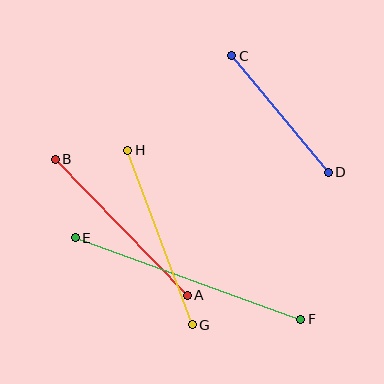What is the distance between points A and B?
The distance is approximately 190 pixels.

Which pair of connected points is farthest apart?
Points E and F are farthest apart.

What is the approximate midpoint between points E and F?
The midpoint is at approximately (188, 279) pixels.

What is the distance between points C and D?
The distance is approximately 151 pixels.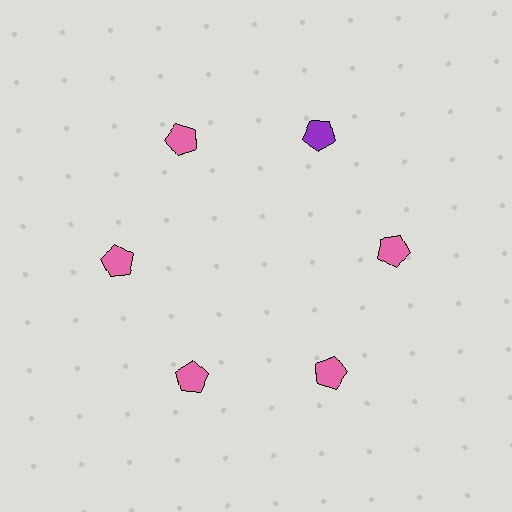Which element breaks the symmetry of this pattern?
The purple pentagon at roughly the 1 o'clock position breaks the symmetry. All other shapes are pink pentagons.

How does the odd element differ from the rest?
It has a different color: purple instead of pink.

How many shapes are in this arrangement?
There are 6 shapes arranged in a ring pattern.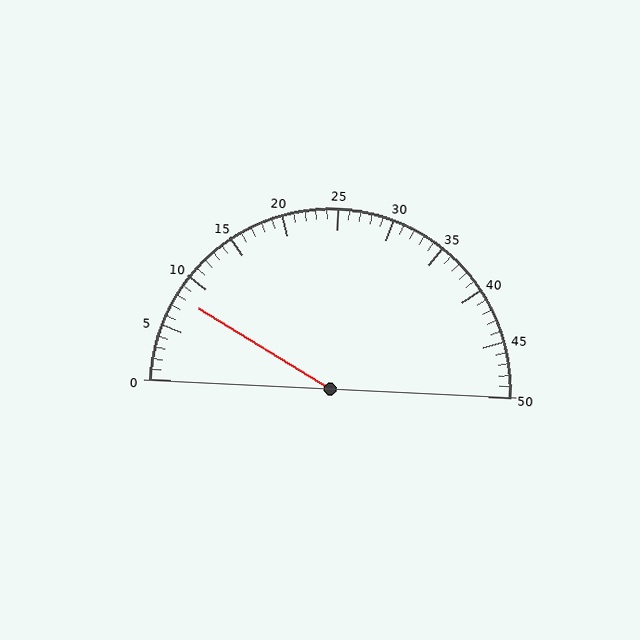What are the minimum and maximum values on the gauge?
The gauge ranges from 0 to 50.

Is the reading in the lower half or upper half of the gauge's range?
The reading is in the lower half of the range (0 to 50).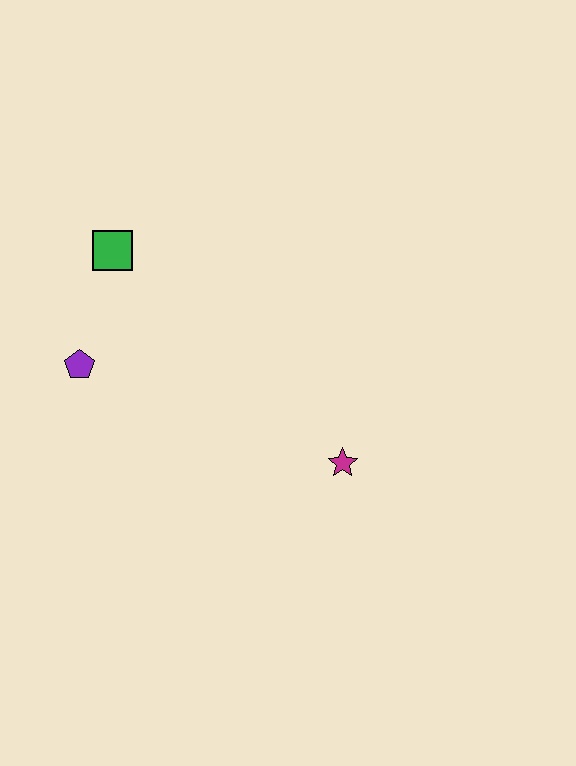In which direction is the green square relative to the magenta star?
The green square is to the left of the magenta star.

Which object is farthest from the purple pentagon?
The magenta star is farthest from the purple pentagon.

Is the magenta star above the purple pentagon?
No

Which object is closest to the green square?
The purple pentagon is closest to the green square.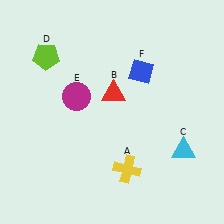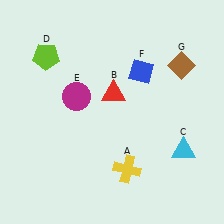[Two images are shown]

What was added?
A brown diamond (G) was added in Image 2.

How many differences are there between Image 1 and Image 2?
There is 1 difference between the two images.